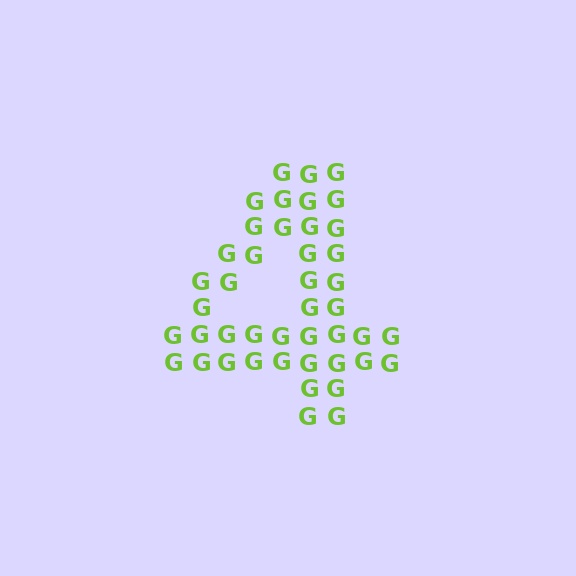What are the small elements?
The small elements are letter G's.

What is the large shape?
The large shape is the digit 4.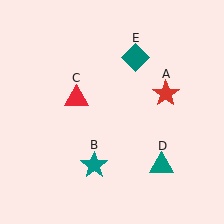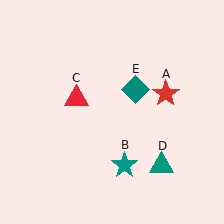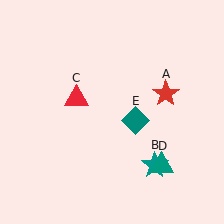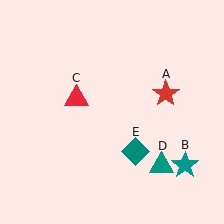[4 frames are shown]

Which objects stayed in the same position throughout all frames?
Red star (object A) and red triangle (object C) and teal triangle (object D) remained stationary.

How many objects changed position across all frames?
2 objects changed position: teal star (object B), teal diamond (object E).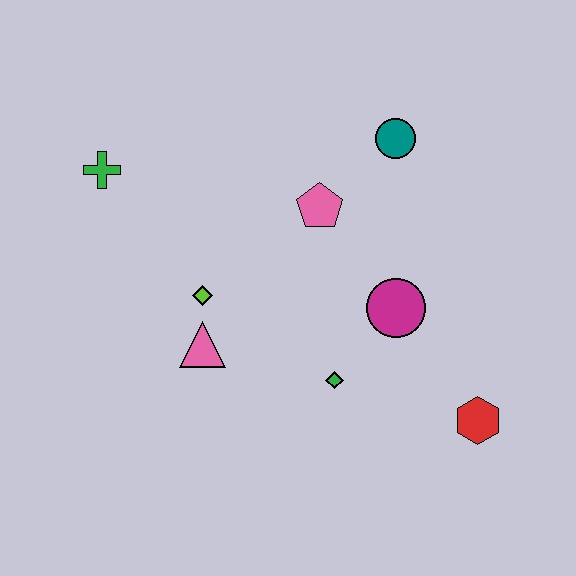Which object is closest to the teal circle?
The pink pentagon is closest to the teal circle.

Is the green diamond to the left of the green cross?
No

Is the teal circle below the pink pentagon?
No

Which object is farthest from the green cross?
The red hexagon is farthest from the green cross.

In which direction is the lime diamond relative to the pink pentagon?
The lime diamond is to the left of the pink pentagon.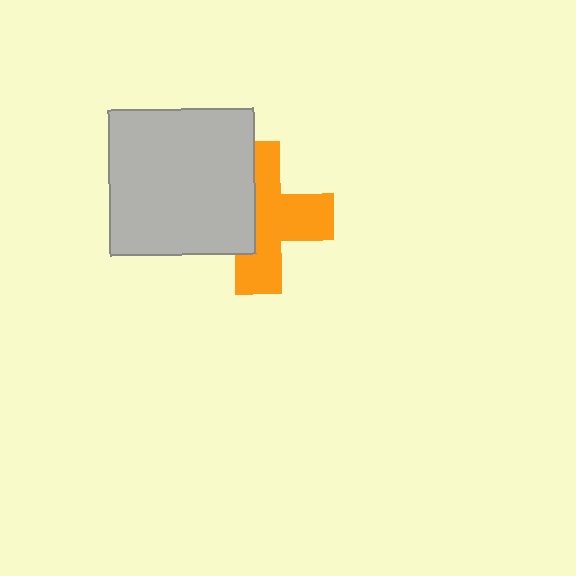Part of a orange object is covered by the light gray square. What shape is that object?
It is a cross.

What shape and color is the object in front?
The object in front is a light gray square.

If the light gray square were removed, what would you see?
You would see the complete orange cross.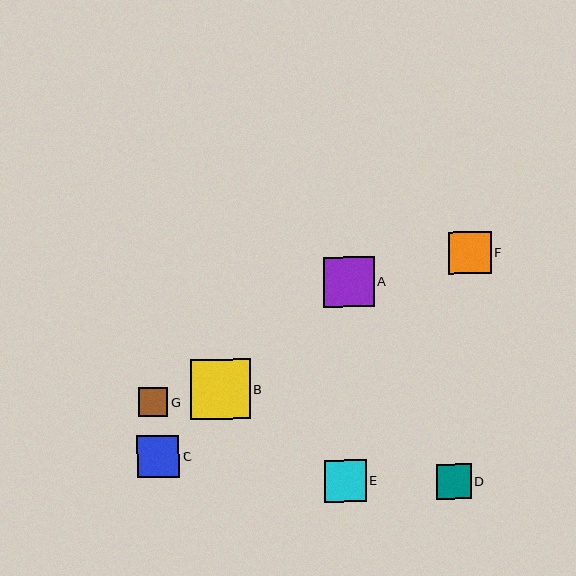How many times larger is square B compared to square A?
Square B is approximately 1.2 times the size of square A.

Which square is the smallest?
Square G is the smallest with a size of approximately 29 pixels.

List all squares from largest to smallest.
From largest to smallest: B, A, F, C, E, D, G.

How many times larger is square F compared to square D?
Square F is approximately 1.2 times the size of square D.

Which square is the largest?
Square B is the largest with a size of approximately 60 pixels.